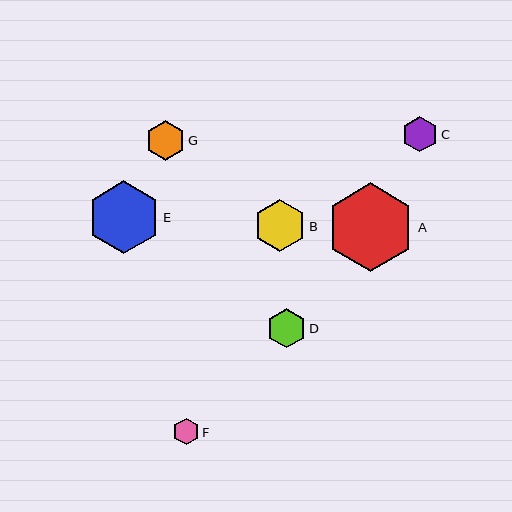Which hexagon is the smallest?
Hexagon F is the smallest with a size of approximately 26 pixels.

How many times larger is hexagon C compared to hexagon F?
Hexagon C is approximately 1.3 times the size of hexagon F.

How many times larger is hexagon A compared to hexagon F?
Hexagon A is approximately 3.4 times the size of hexagon F.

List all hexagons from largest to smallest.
From largest to smallest: A, E, B, G, D, C, F.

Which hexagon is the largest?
Hexagon A is the largest with a size of approximately 89 pixels.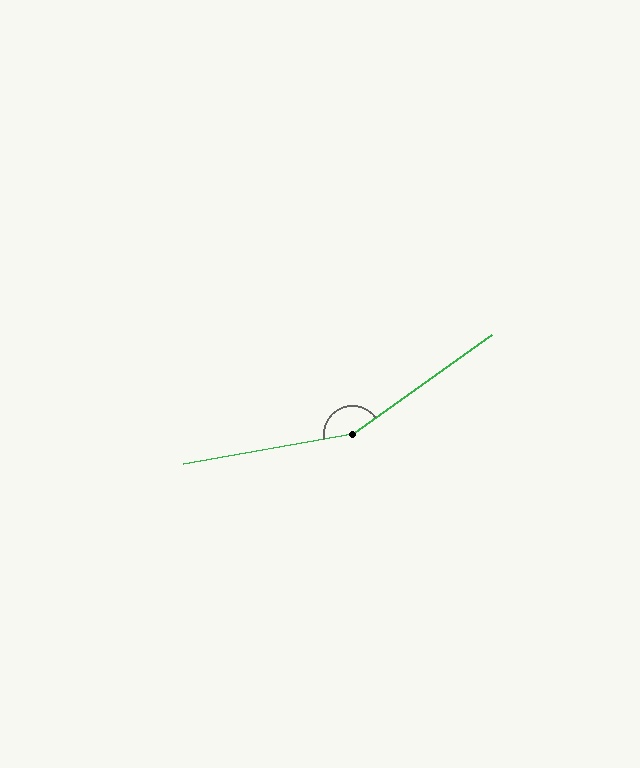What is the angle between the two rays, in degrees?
Approximately 154 degrees.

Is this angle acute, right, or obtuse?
It is obtuse.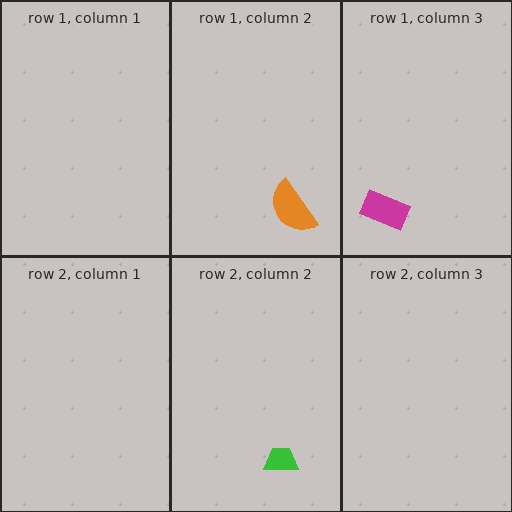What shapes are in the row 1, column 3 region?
The magenta rectangle.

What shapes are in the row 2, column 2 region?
The green trapezoid.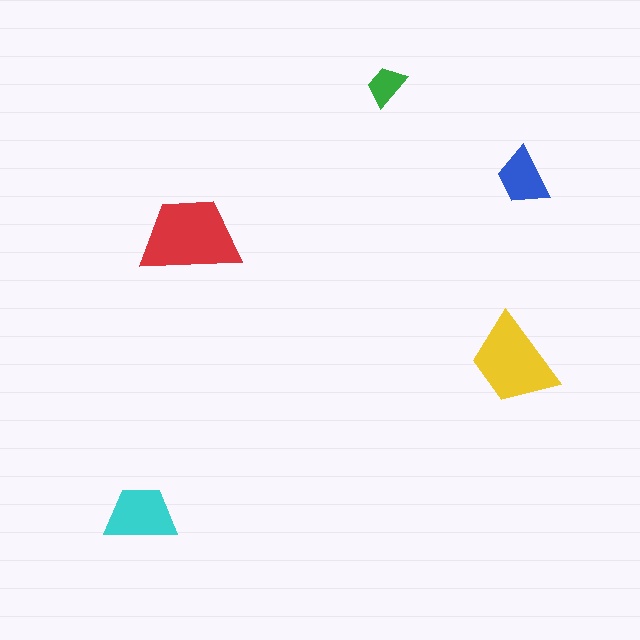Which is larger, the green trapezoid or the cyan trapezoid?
The cyan one.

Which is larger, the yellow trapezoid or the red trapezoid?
The red one.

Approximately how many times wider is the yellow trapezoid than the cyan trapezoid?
About 1.5 times wider.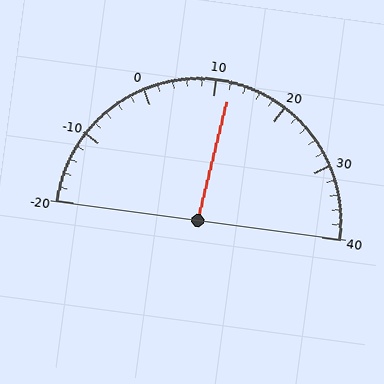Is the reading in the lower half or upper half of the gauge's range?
The reading is in the upper half of the range (-20 to 40).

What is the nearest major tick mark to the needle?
The nearest major tick mark is 10.